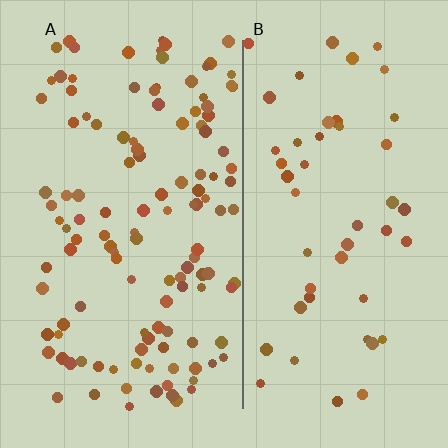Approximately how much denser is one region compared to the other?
Approximately 2.5× — region A over region B.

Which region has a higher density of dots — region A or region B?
A (the left).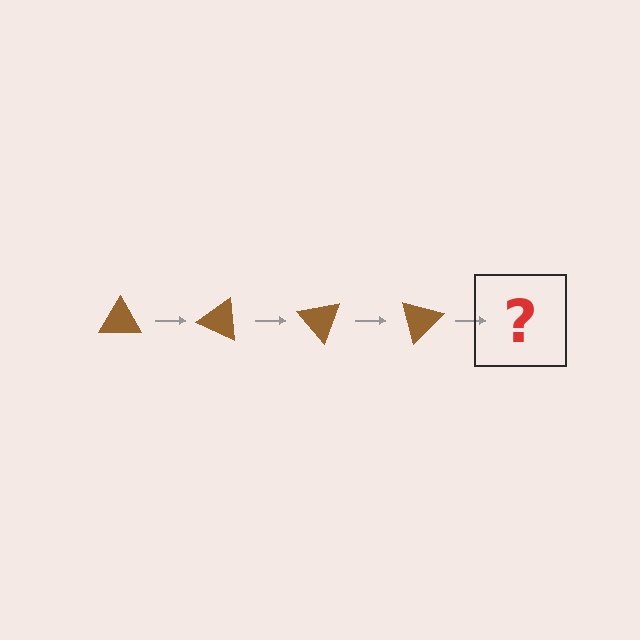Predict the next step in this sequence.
The next step is a brown triangle rotated 100 degrees.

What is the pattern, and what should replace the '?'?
The pattern is that the triangle rotates 25 degrees each step. The '?' should be a brown triangle rotated 100 degrees.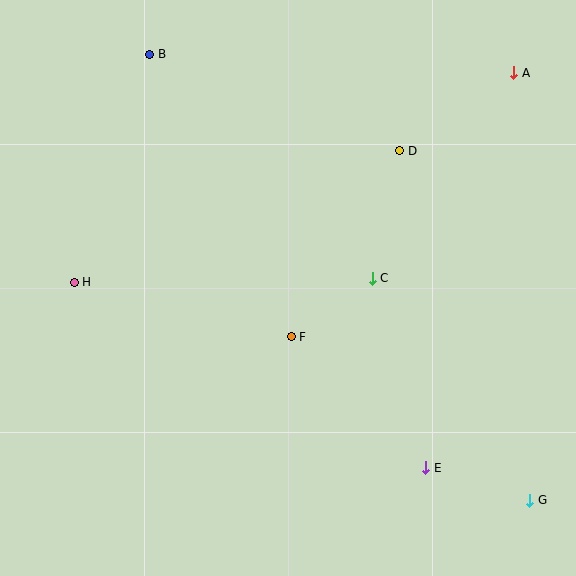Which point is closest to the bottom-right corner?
Point G is closest to the bottom-right corner.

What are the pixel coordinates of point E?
Point E is at (426, 468).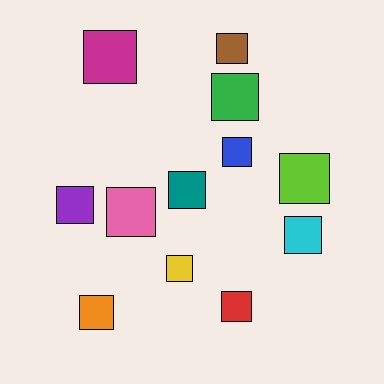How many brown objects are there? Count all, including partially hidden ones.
There is 1 brown object.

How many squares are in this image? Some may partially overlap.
There are 12 squares.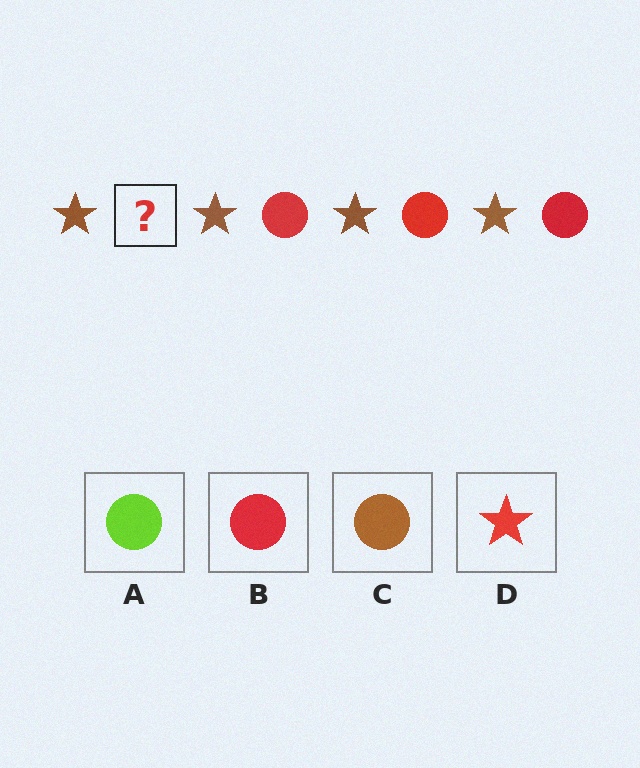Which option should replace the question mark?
Option B.